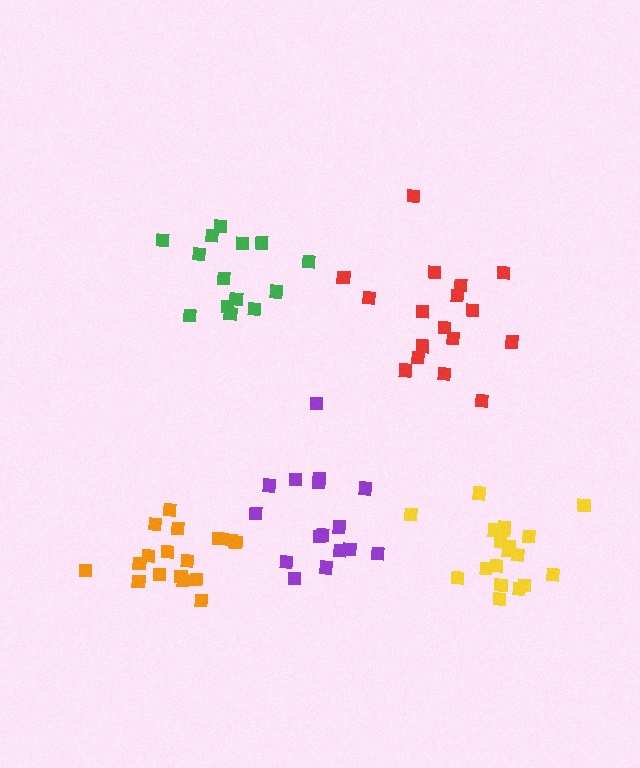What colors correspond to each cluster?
The clusters are colored: green, red, yellow, purple, orange.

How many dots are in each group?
Group 1: 14 dots, Group 2: 17 dots, Group 3: 19 dots, Group 4: 16 dots, Group 5: 17 dots (83 total).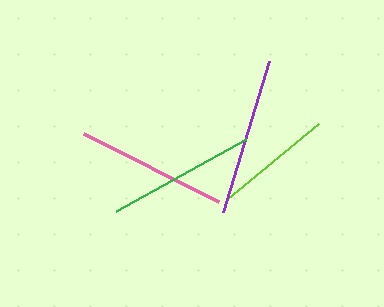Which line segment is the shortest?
The lime line is the shortest at approximately 120 pixels.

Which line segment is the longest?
The purple line is the longest at approximately 158 pixels.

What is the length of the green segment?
The green segment is approximately 149 pixels long.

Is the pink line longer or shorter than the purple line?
The purple line is longer than the pink line.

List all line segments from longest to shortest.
From longest to shortest: purple, pink, green, lime.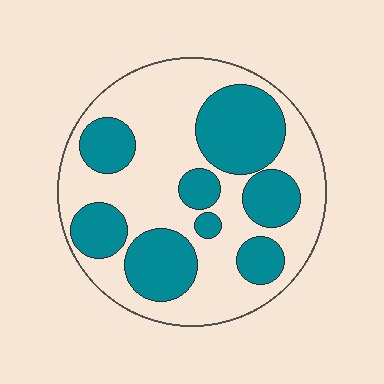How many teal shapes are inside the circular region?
8.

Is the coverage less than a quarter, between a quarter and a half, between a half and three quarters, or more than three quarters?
Between a quarter and a half.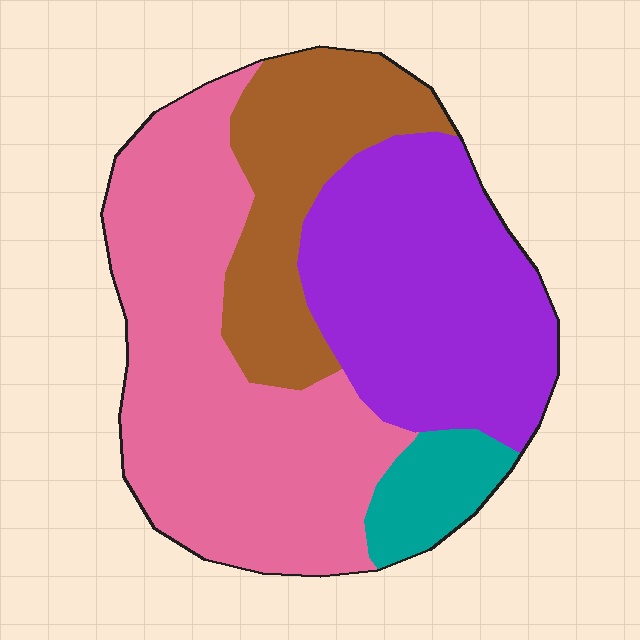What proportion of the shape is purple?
Purple covers around 30% of the shape.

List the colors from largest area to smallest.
From largest to smallest: pink, purple, brown, teal.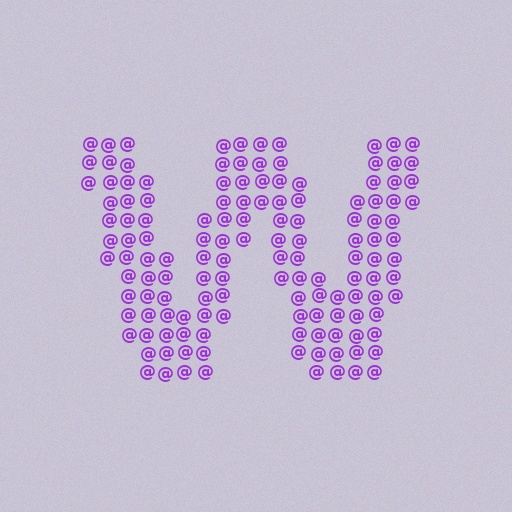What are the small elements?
The small elements are at signs.